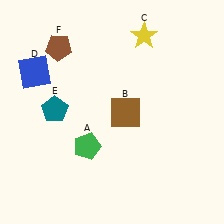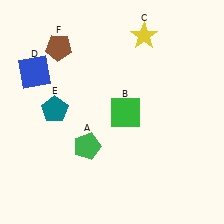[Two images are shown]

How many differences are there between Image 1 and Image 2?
There is 1 difference between the two images.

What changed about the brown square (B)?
In Image 1, B is brown. In Image 2, it changed to green.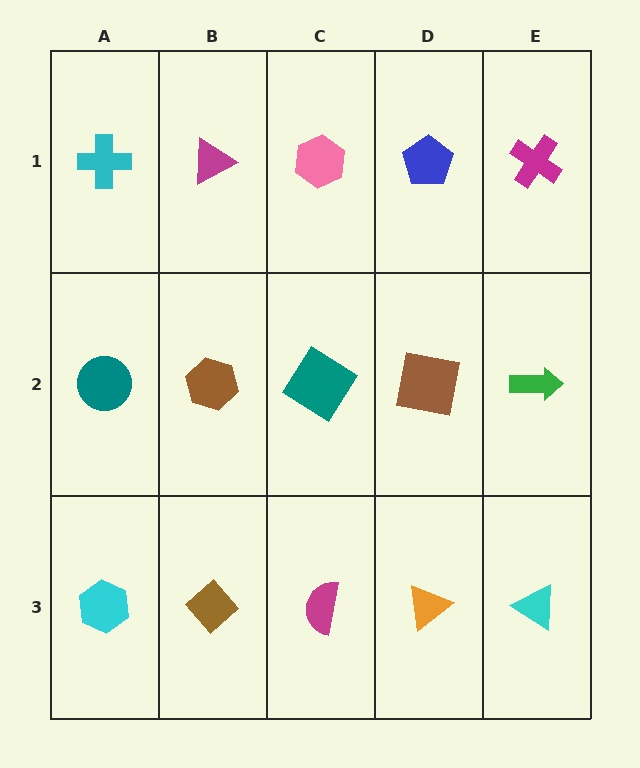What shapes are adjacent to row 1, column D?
A brown square (row 2, column D), a pink hexagon (row 1, column C), a magenta cross (row 1, column E).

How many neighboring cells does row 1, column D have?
3.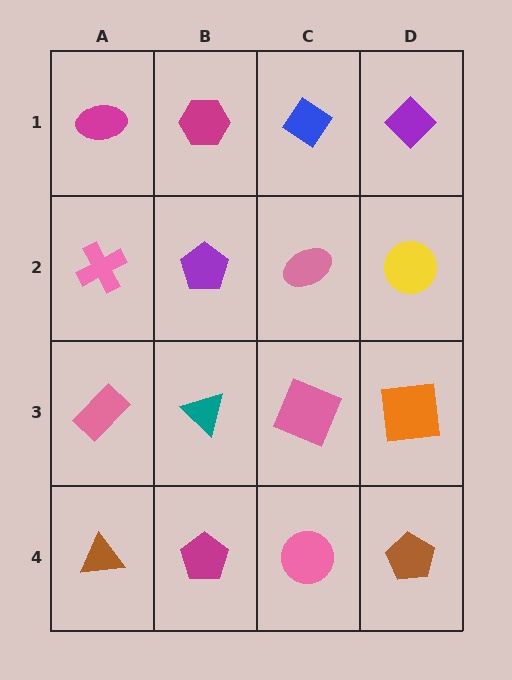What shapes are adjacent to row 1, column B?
A purple pentagon (row 2, column B), a magenta ellipse (row 1, column A), a blue diamond (row 1, column C).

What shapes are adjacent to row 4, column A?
A pink rectangle (row 3, column A), a magenta pentagon (row 4, column B).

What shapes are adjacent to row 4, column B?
A teal triangle (row 3, column B), a brown triangle (row 4, column A), a pink circle (row 4, column C).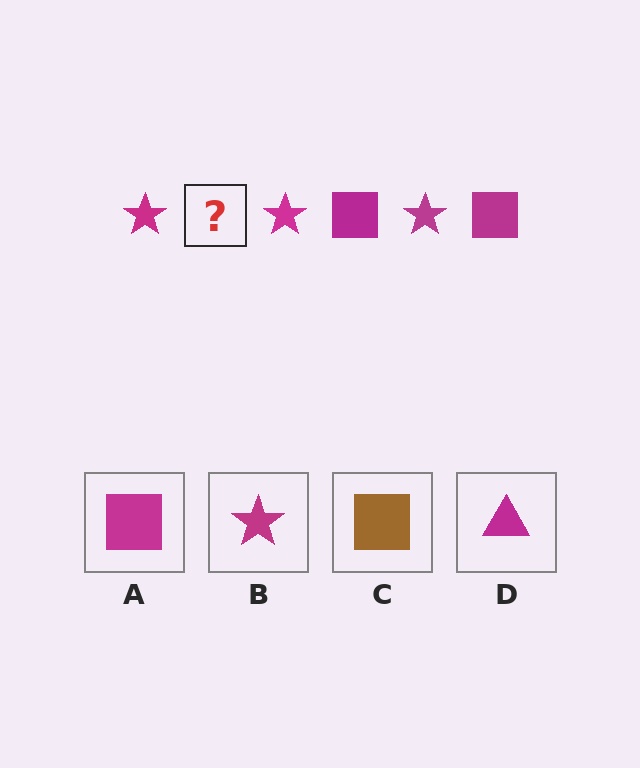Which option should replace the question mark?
Option A.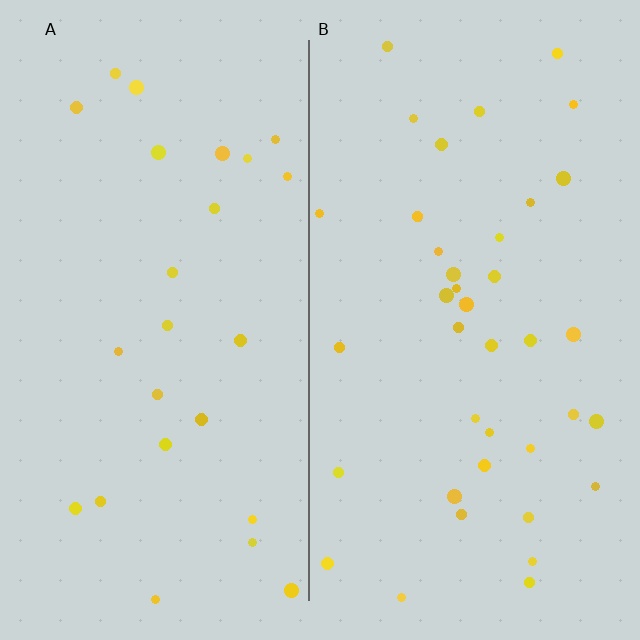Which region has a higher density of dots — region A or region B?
B (the right).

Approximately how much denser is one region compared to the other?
Approximately 1.5× — region B over region A.